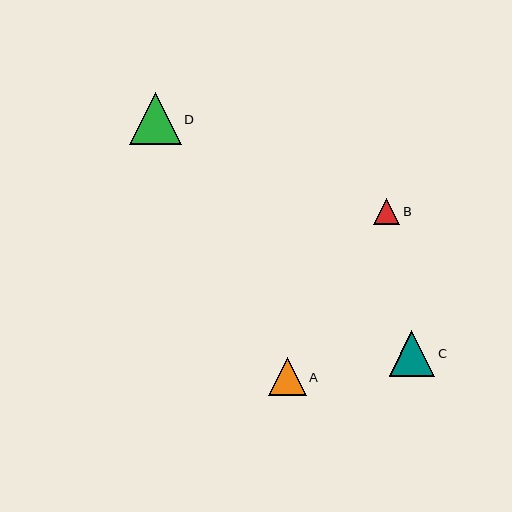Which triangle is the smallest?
Triangle B is the smallest with a size of approximately 27 pixels.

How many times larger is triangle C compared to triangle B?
Triangle C is approximately 1.7 times the size of triangle B.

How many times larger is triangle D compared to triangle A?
Triangle D is approximately 1.4 times the size of triangle A.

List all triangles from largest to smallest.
From largest to smallest: D, C, A, B.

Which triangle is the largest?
Triangle D is the largest with a size of approximately 52 pixels.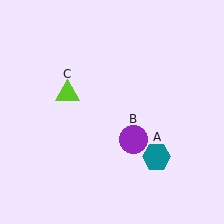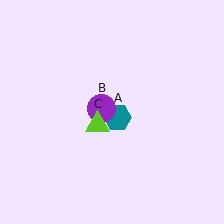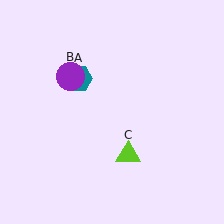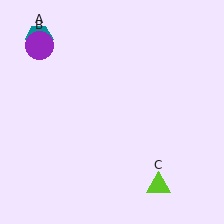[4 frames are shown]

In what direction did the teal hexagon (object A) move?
The teal hexagon (object A) moved up and to the left.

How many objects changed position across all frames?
3 objects changed position: teal hexagon (object A), purple circle (object B), lime triangle (object C).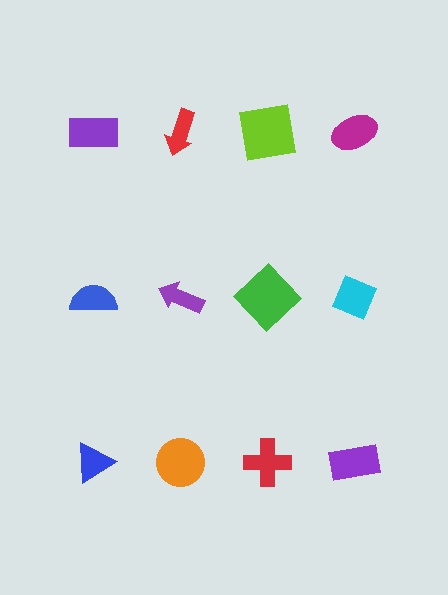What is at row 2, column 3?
A green diamond.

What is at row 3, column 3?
A red cross.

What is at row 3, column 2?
An orange circle.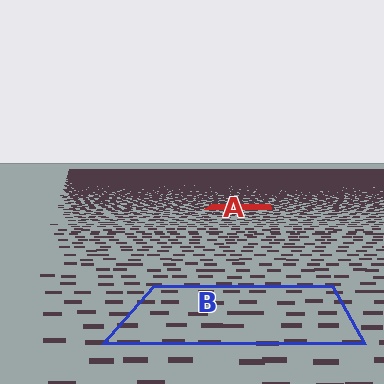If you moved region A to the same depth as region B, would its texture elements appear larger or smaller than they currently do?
They would appear larger. At a closer depth, the same texture elements are projected at a bigger on-screen size.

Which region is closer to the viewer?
Region B is closer. The texture elements there are larger and more spread out.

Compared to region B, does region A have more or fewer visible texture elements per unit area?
Region A has more texture elements per unit area — they are packed more densely because it is farther away.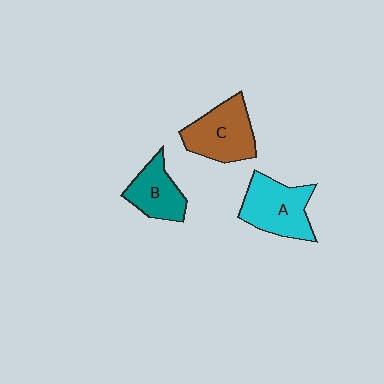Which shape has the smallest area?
Shape B (teal).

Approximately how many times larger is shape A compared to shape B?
Approximately 1.4 times.